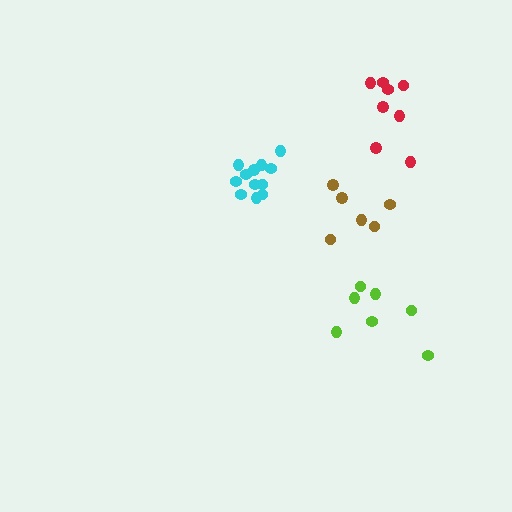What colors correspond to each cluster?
The clusters are colored: brown, red, cyan, lime.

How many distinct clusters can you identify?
There are 4 distinct clusters.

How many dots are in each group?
Group 1: 6 dots, Group 2: 8 dots, Group 3: 12 dots, Group 4: 7 dots (33 total).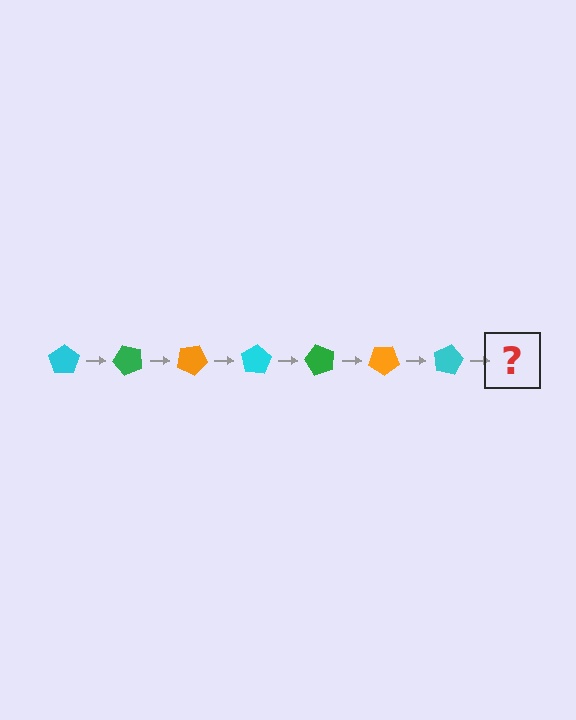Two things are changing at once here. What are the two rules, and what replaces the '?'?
The two rules are that it rotates 50 degrees each step and the color cycles through cyan, green, and orange. The '?' should be a green pentagon, rotated 350 degrees from the start.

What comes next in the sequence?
The next element should be a green pentagon, rotated 350 degrees from the start.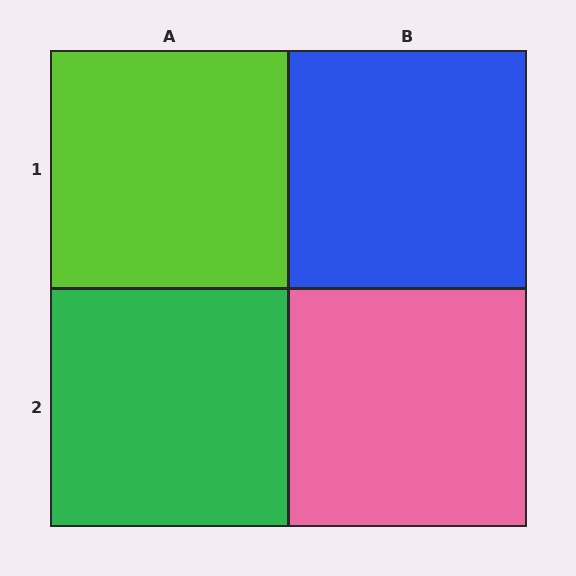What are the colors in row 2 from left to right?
Green, pink.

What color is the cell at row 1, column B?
Blue.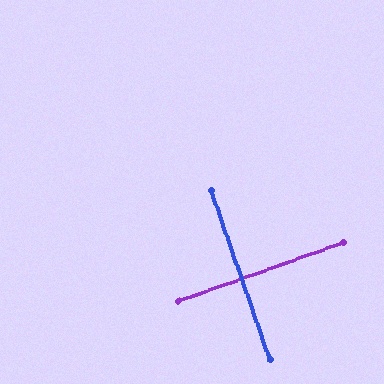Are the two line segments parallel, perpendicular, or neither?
Perpendicular — they meet at approximately 90°.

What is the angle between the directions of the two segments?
Approximately 90 degrees.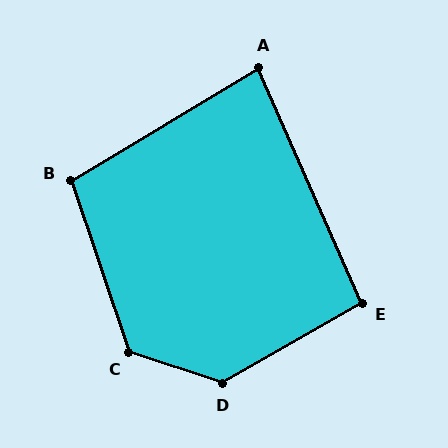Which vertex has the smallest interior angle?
A, at approximately 83 degrees.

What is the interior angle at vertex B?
Approximately 102 degrees (obtuse).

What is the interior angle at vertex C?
Approximately 127 degrees (obtuse).